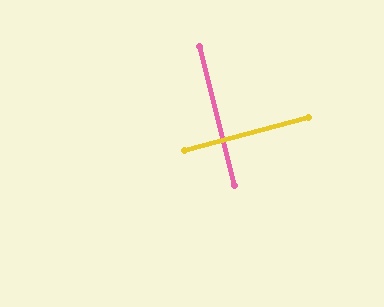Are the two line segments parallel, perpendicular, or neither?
Perpendicular — they meet at approximately 89°.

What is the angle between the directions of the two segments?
Approximately 89 degrees.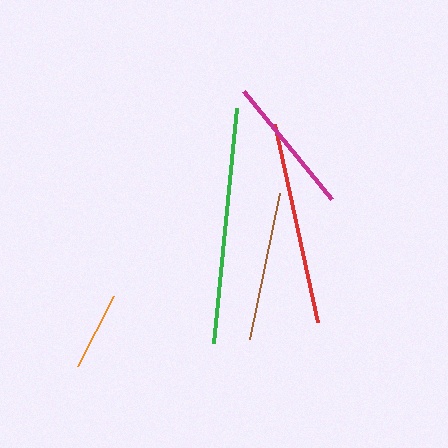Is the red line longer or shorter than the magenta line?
The red line is longer than the magenta line.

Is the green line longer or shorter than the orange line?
The green line is longer than the orange line.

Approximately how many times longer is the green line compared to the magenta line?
The green line is approximately 1.7 times the length of the magenta line.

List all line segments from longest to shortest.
From longest to shortest: green, red, brown, magenta, orange.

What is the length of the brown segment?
The brown segment is approximately 149 pixels long.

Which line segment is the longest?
The green line is the longest at approximately 236 pixels.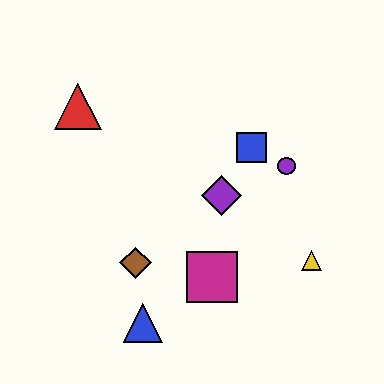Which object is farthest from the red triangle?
The yellow triangle is farthest from the red triangle.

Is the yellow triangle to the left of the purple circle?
No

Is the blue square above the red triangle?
No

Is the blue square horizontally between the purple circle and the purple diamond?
Yes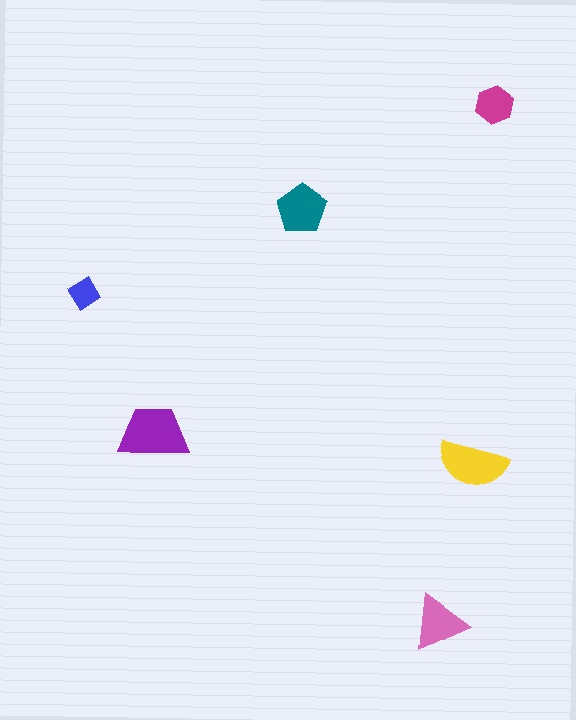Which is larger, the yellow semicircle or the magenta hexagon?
The yellow semicircle.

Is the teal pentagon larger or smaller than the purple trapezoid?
Smaller.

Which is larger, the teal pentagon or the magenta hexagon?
The teal pentagon.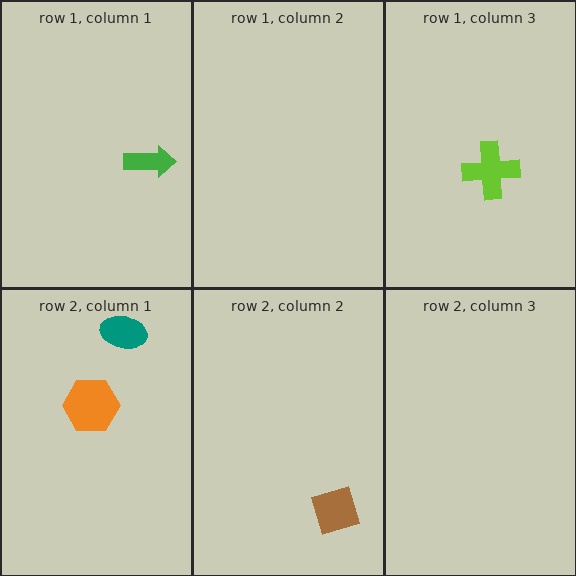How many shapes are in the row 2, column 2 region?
1.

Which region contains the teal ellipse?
The row 2, column 1 region.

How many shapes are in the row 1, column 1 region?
1.